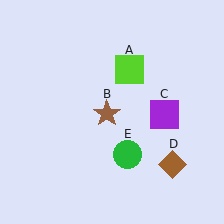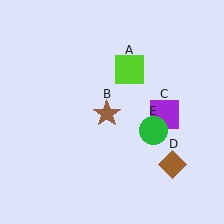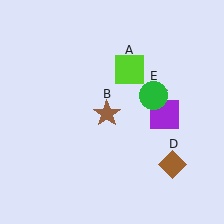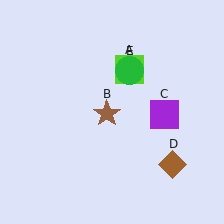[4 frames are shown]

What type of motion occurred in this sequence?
The green circle (object E) rotated counterclockwise around the center of the scene.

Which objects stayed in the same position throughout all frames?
Lime square (object A) and brown star (object B) and purple square (object C) and brown diamond (object D) remained stationary.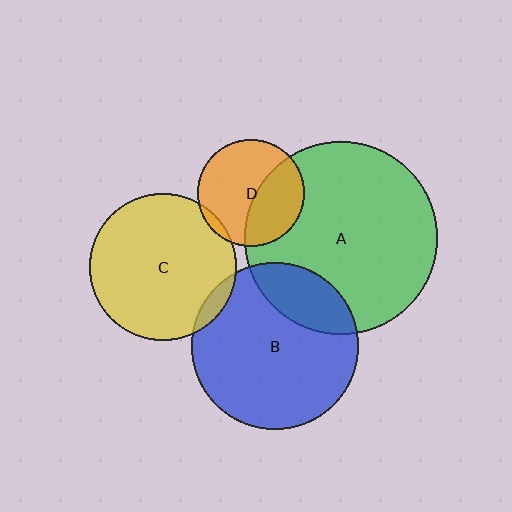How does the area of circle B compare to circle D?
Approximately 2.4 times.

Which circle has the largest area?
Circle A (green).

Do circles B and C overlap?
Yes.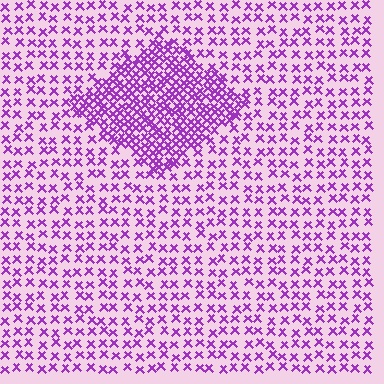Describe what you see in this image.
The image contains small purple elements arranged at two different densities. A diamond-shaped region is visible where the elements are more densely packed than the surrounding area.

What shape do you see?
I see a diamond.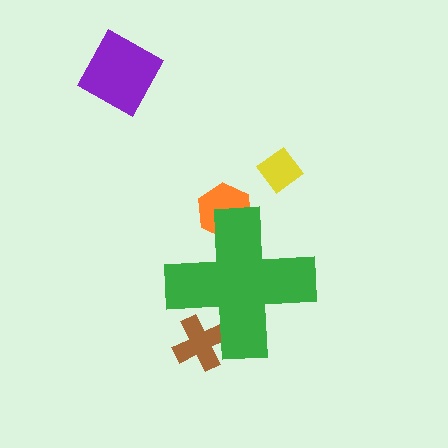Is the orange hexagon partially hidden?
Yes, the orange hexagon is partially hidden behind the green cross.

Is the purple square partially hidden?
No, the purple square is fully visible.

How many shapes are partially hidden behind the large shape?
2 shapes are partially hidden.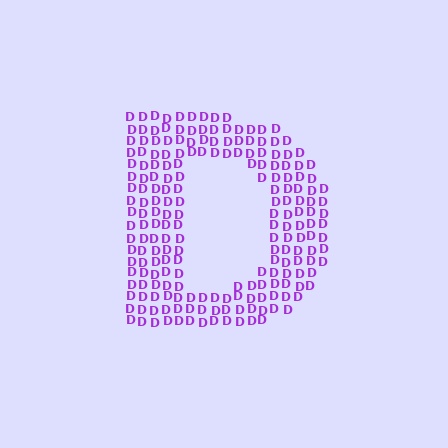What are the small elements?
The small elements are letter D's.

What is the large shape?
The large shape is the letter D.